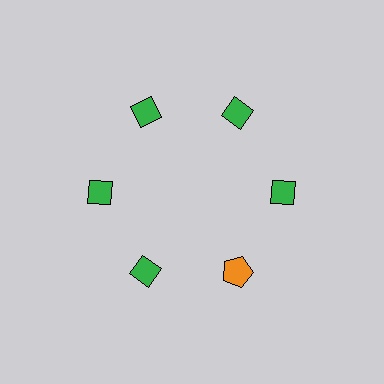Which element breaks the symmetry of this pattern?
The orange pentagon at roughly the 5 o'clock position breaks the symmetry. All other shapes are green diamonds.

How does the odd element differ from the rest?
It differs in both color (orange instead of green) and shape (pentagon instead of diamond).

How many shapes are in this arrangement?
There are 6 shapes arranged in a ring pattern.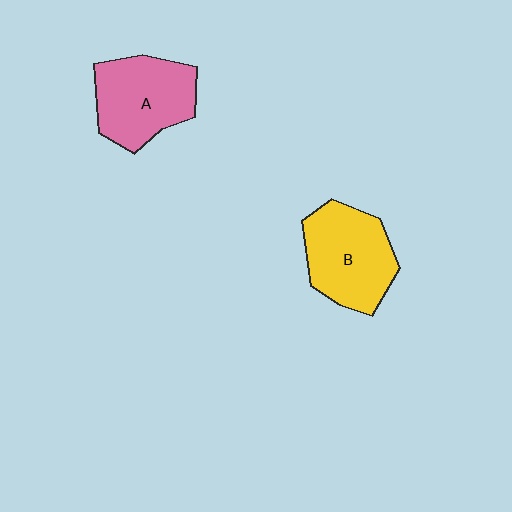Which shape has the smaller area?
Shape A (pink).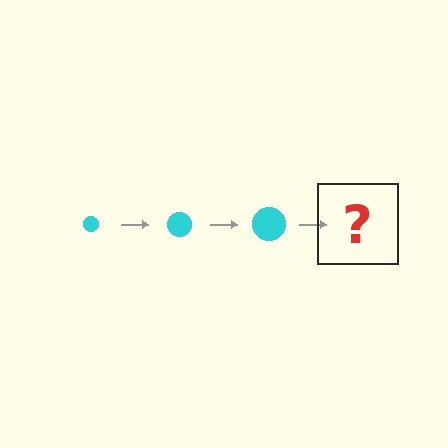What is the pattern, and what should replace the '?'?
The pattern is that the circle gets progressively larger each step. The '?' should be a cyan circle, larger than the previous one.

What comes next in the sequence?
The next element should be a cyan circle, larger than the previous one.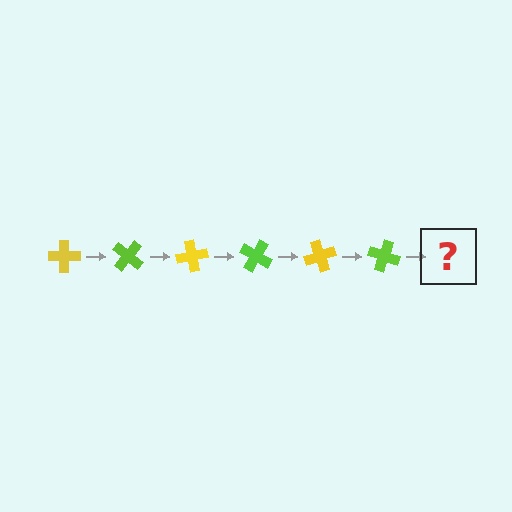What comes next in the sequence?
The next element should be a yellow cross, rotated 240 degrees from the start.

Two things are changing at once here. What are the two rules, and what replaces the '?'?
The two rules are that it rotates 40 degrees each step and the color cycles through yellow and lime. The '?' should be a yellow cross, rotated 240 degrees from the start.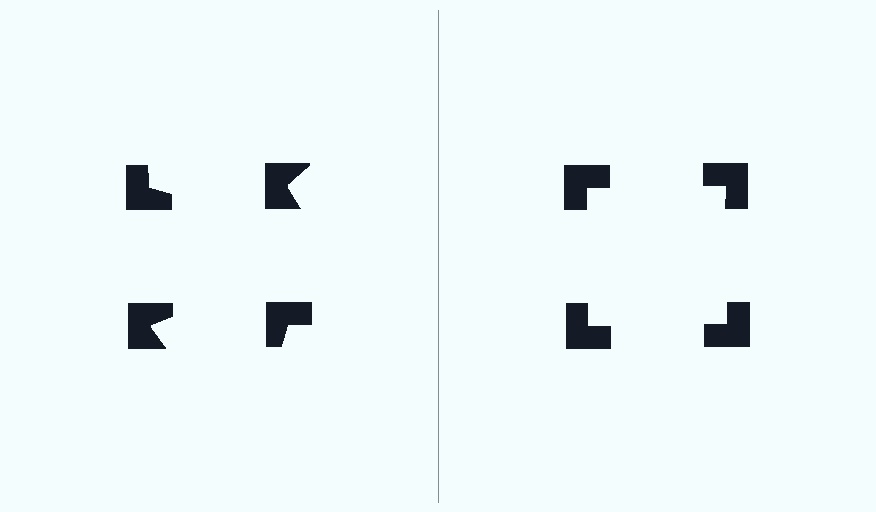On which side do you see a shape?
An illusory square appears on the right side. On the left side the wedge cuts are rotated, so no coherent shape forms.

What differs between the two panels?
The notched squares are positioned identically on both sides; only the wedge orientations differ. On the right they align to a square; on the left they are misaligned.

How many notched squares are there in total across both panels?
8 — 4 on each side.